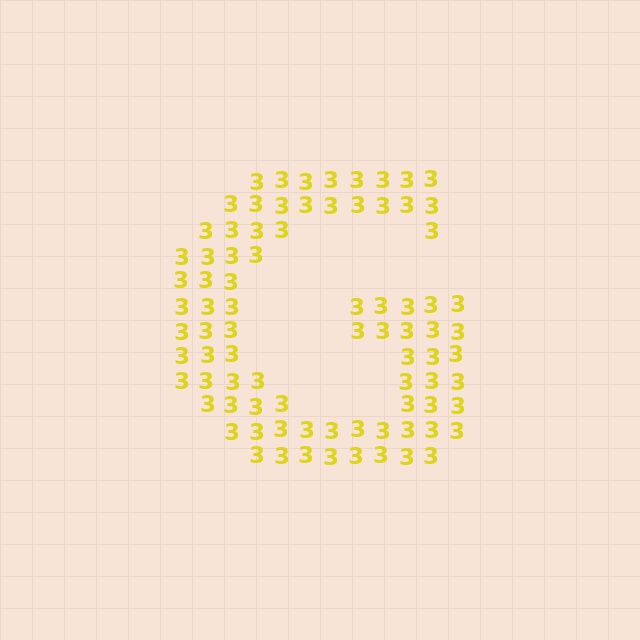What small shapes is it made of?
It is made of small digit 3's.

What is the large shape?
The large shape is the letter G.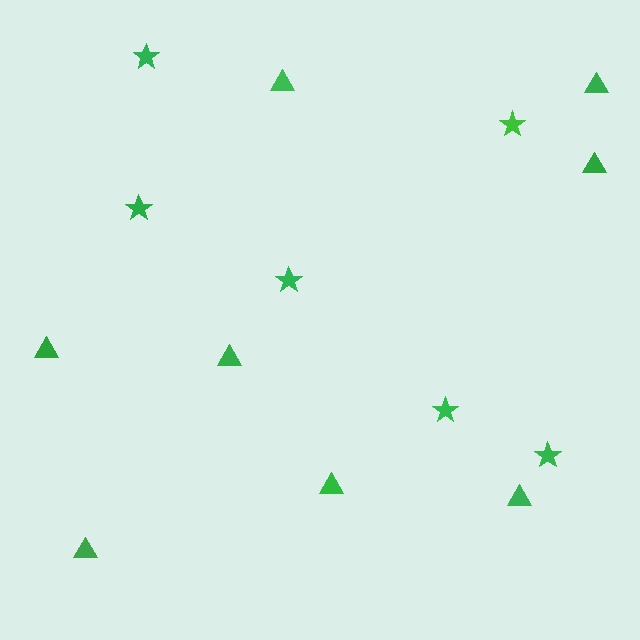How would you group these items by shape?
There are 2 groups: one group of stars (6) and one group of triangles (8).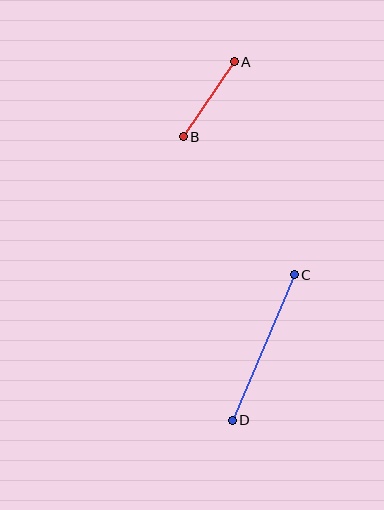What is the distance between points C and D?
The distance is approximately 158 pixels.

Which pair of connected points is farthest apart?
Points C and D are farthest apart.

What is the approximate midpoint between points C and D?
The midpoint is at approximately (263, 347) pixels.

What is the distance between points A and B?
The distance is approximately 91 pixels.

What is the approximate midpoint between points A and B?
The midpoint is at approximately (209, 99) pixels.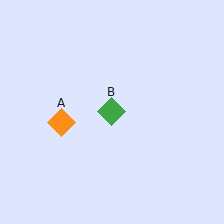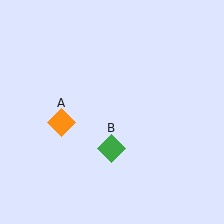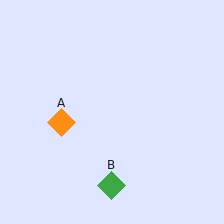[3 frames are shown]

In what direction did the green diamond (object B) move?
The green diamond (object B) moved down.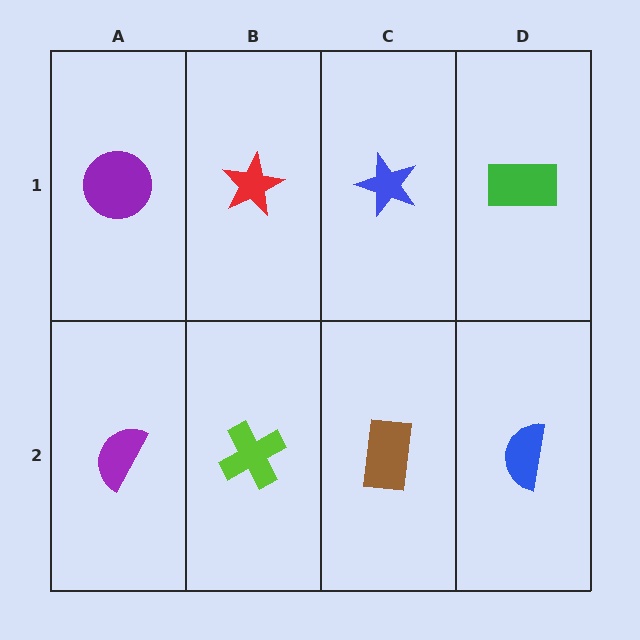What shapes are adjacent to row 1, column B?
A lime cross (row 2, column B), a purple circle (row 1, column A), a blue star (row 1, column C).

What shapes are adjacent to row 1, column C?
A brown rectangle (row 2, column C), a red star (row 1, column B), a green rectangle (row 1, column D).